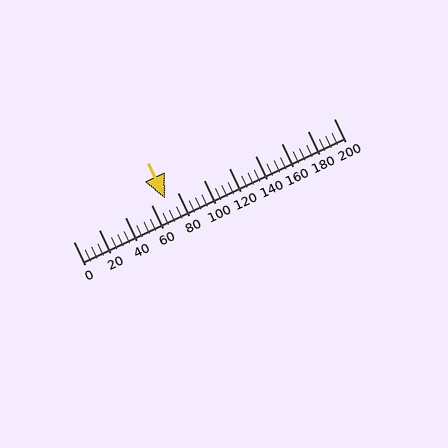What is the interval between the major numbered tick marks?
The major tick marks are spaced 20 units apart.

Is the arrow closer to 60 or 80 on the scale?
The arrow is closer to 80.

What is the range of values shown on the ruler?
The ruler shows values from 0 to 200.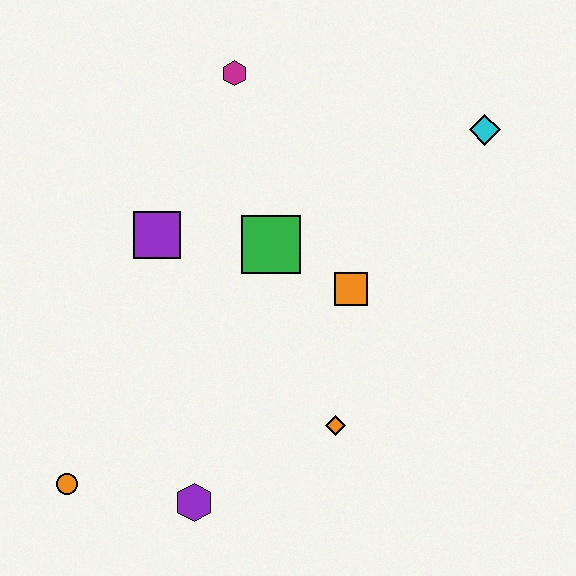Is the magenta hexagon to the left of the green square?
Yes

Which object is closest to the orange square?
The green square is closest to the orange square.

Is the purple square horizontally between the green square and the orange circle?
Yes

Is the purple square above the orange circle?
Yes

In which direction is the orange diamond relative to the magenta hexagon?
The orange diamond is below the magenta hexagon.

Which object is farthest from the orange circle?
The cyan diamond is farthest from the orange circle.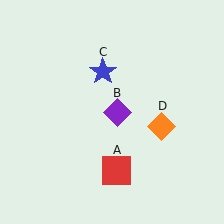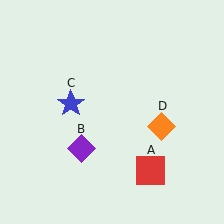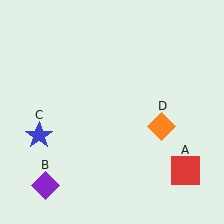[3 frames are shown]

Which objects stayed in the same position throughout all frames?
Orange diamond (object D) remained stationary.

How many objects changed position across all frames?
3 objects changed position: red square (object A), purple diamond (object B), blue star (object C).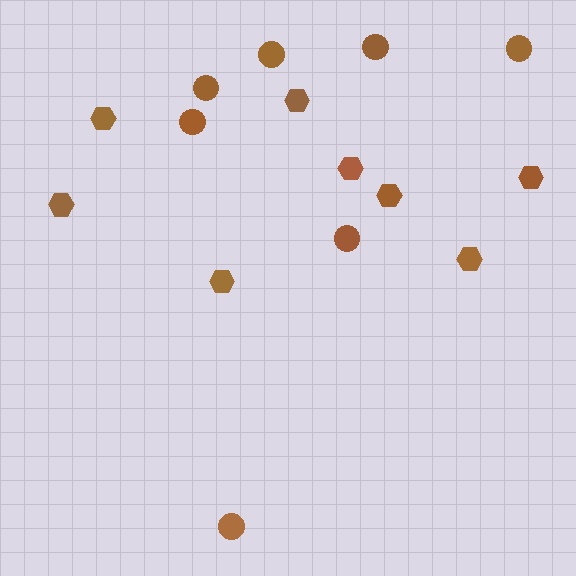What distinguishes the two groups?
There are 2 groups: one group of hexagons (8) and one group of circles (7).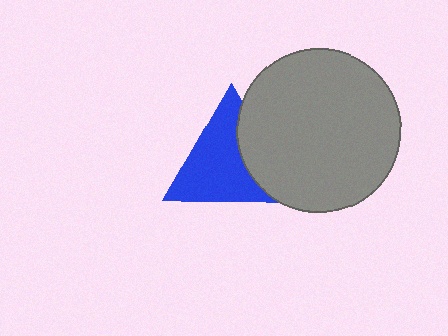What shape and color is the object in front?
The object in front is a gray circle.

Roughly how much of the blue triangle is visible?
Most of it is visible (roughly 69%).